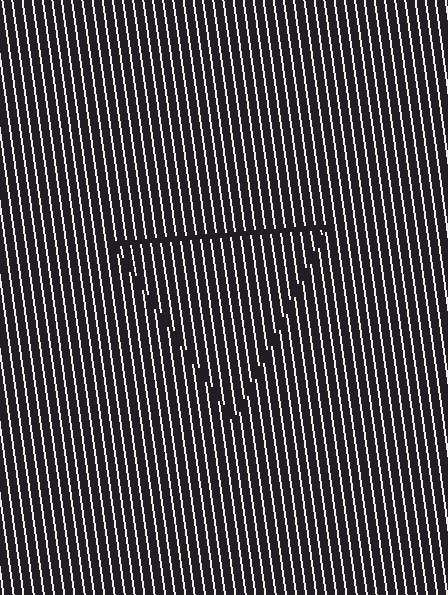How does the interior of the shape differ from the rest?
The interior of the shape contains the same grating, shifted by half a period — the contour is defined by the phase discontinuity where line-ends from the inner and outer gratings abut.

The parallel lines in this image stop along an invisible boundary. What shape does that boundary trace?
An illusory triangle. The interior of the shape contains the same grating, shifted by half a period — the contour is defined by the phase discontinuity where line-ends from the inner and outer gratings abut.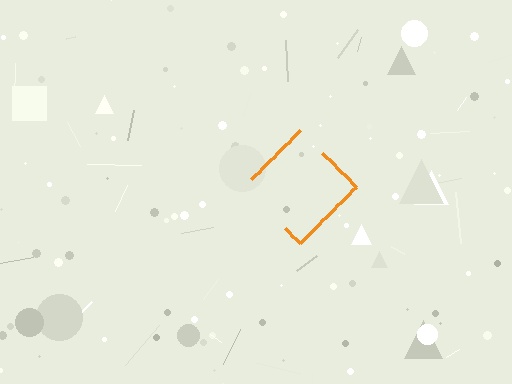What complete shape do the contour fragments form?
The contour fragments form a diamond.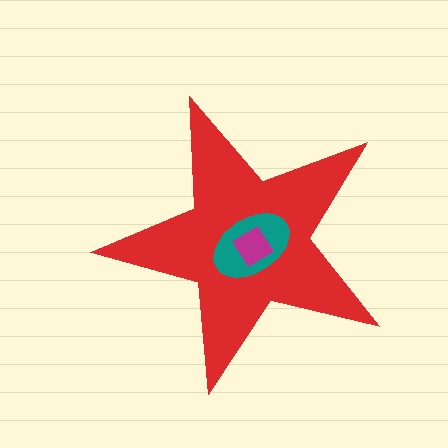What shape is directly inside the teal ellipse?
The magenta diamond.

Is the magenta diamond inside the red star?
Yes.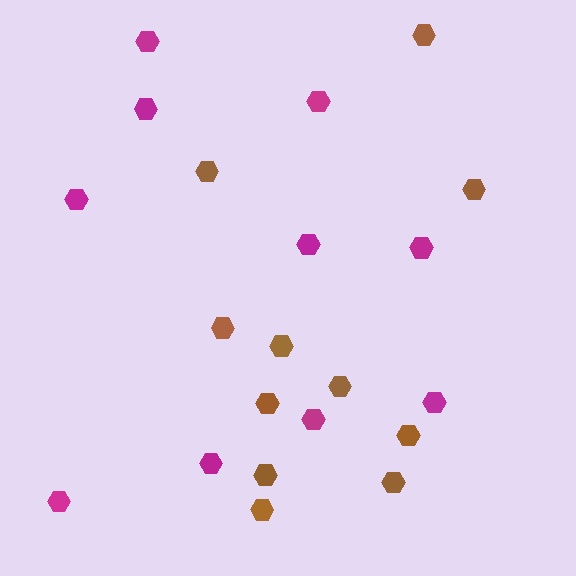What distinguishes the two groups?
There are 2 groups: one group of brown hexagons (11) and one group of magenta hexagons (10).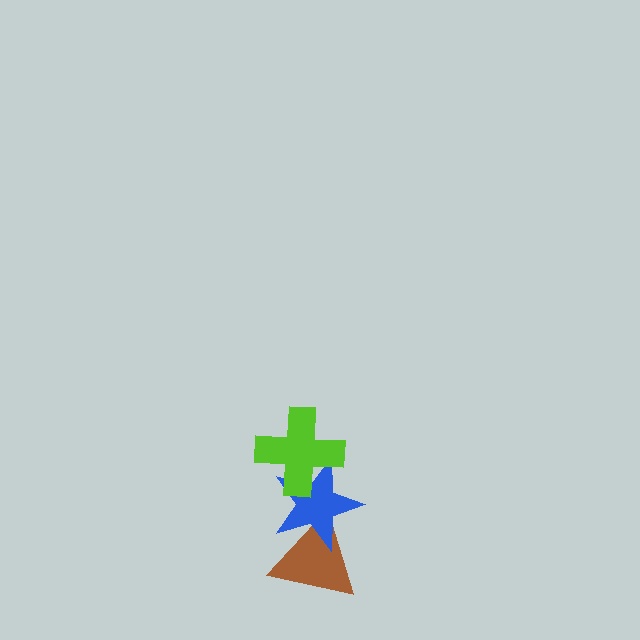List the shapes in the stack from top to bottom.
From top to bottom: the lime cross, the blue star, the brown triangle.